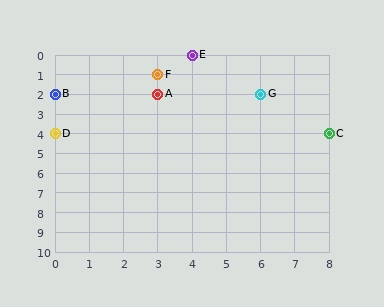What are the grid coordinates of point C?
Point C is at grid coordinates (8, 4).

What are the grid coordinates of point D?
Point D is at grid coordinates (0, 4).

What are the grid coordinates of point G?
Point G is at grid coordinates (6, 2).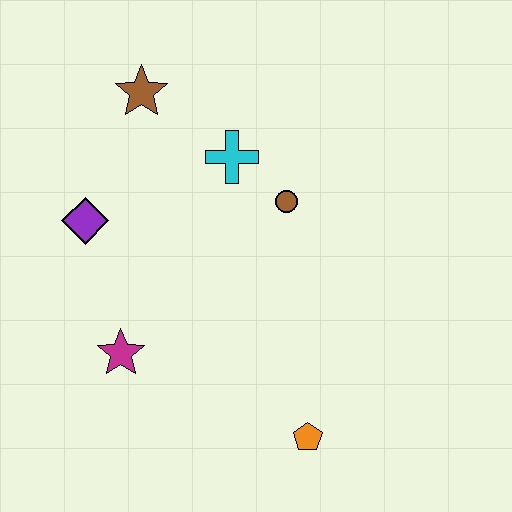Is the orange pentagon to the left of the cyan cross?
No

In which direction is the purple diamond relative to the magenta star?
The purple diamond is above the magenta star.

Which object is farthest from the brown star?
The orange pentagon is farthest from the brown star.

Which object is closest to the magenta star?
The purple diamond is closest to the magenta star.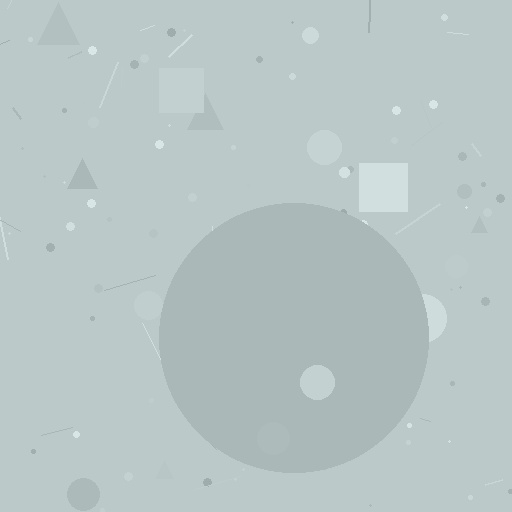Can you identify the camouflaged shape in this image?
The camouflaged shape is a circle.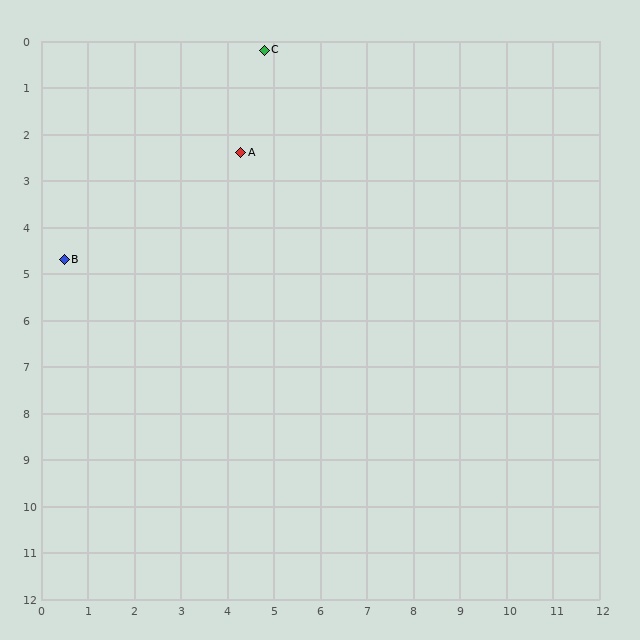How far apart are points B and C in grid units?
Points B and C are about 6.2 grid units apart.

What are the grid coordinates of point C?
Point C is at approximately (4.8, 0.2).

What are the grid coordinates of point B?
Point B is at approximately (0.5, 4.7).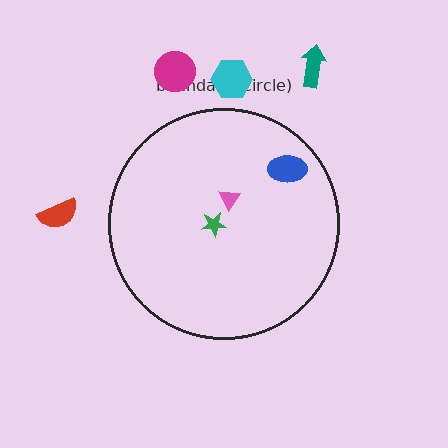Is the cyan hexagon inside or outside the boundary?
Outside.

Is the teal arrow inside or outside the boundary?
Outside.